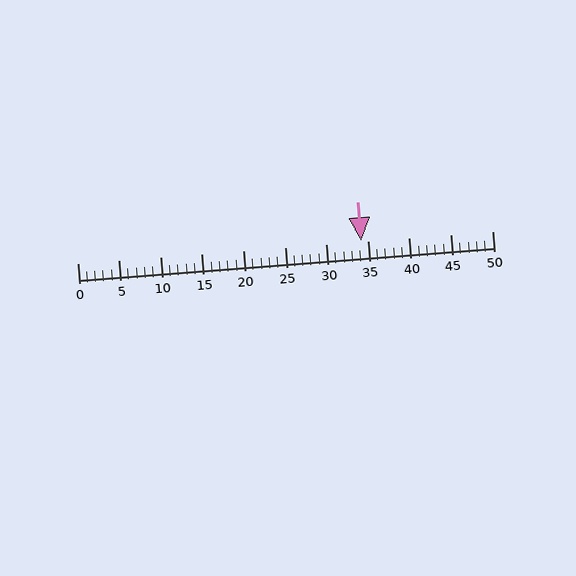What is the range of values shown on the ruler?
The ruler shows values from 0 to 50.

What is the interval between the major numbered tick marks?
The major tick marks are spaced 5 units apart.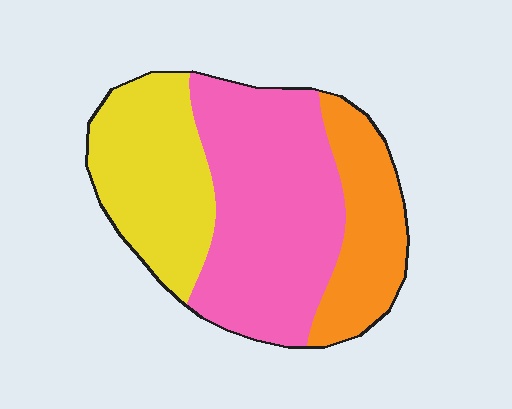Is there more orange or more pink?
Pink.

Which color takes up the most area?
Pink, at roughly 50%.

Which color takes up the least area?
Orange, at roughly 20%.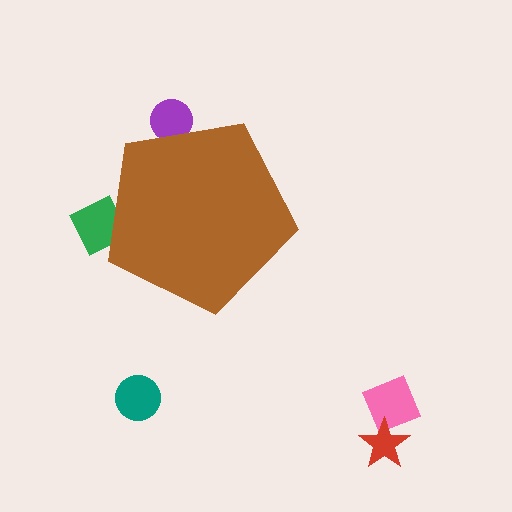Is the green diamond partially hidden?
Yes, the green diamond is partially hidden behind the brown pentagon.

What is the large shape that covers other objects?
A brown pentagon.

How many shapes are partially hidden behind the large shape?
2 shapes are partially hidden.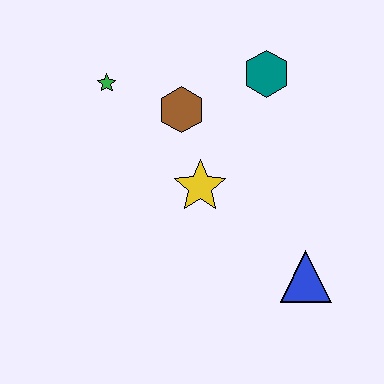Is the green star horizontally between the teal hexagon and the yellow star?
No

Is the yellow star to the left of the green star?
No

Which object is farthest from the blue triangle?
The green star is farthest from the blue triangle.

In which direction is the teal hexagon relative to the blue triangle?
The teal hexagon is above the blue triangle.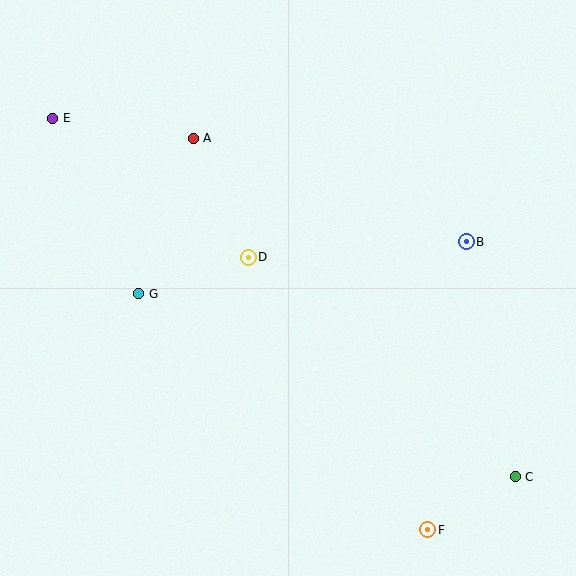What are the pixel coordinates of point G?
Point G is at (139, 294).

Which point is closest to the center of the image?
Point D at (248, 257) is closest to the center.